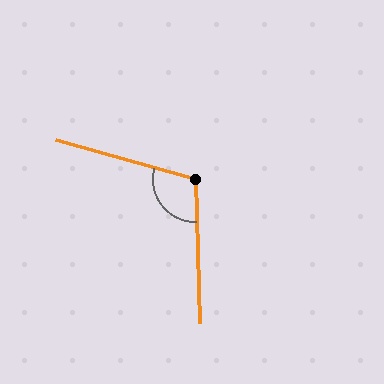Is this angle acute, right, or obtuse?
It is obtuse.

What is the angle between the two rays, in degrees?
Approximately 107 degrees.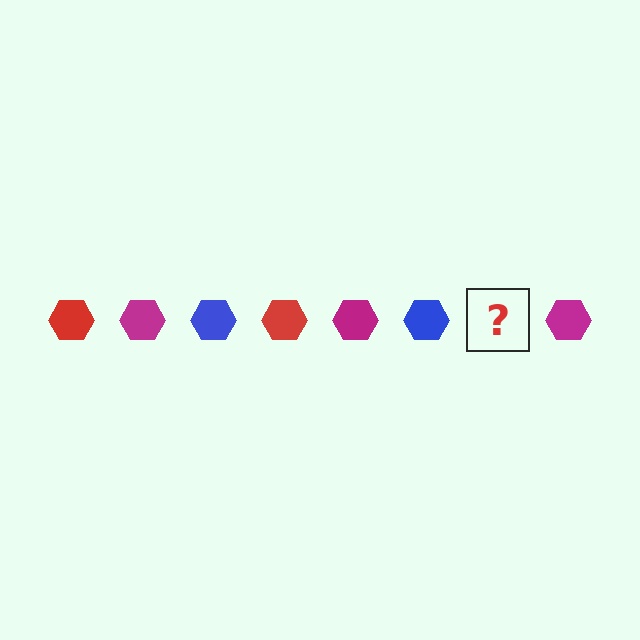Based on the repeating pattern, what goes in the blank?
The blank should be a red hexagon.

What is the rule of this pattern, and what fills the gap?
The rule is that the pattern cycles through red, magenta, blue hexagons. The gap should be filled with a red hexagon.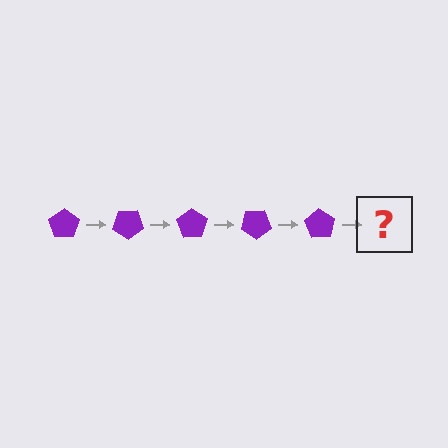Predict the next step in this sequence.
The next step is a purple pentagon rotated 175 degrees.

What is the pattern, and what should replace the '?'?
The pattern is that the pentagon rotates 35 degrees each step. The '?' should be a purple pentagon rotated 175 degrees.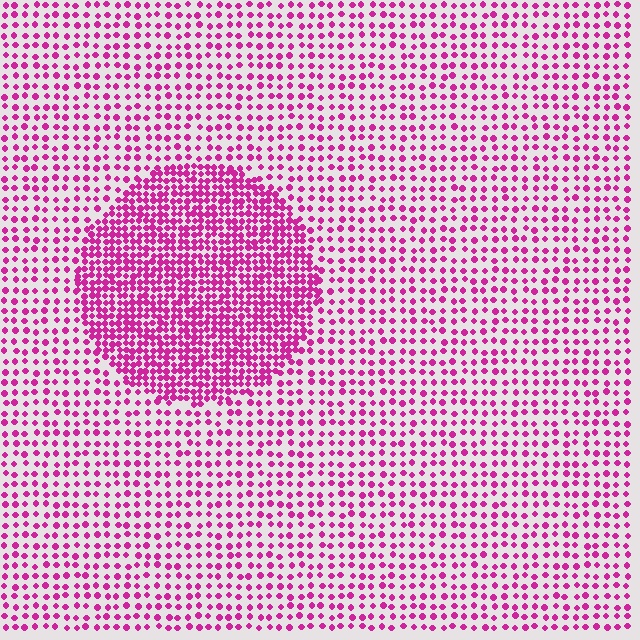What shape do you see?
I see a circle.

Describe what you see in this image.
The image contains small magenta elements arranged at two different densities. A circle-shaped region is visible where the elements are more densely packed than the surrounding area.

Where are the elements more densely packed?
The elements are more densely packed inside the circle boundary.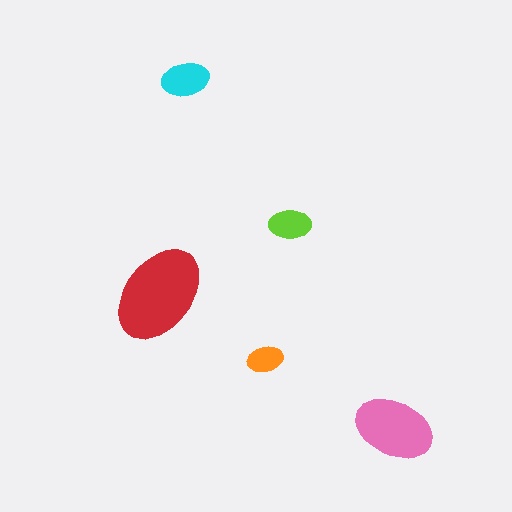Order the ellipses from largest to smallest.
the red one, the pink one, the cyan one, the lime one, the orange one.